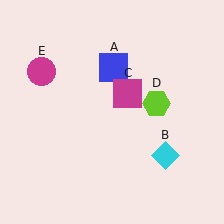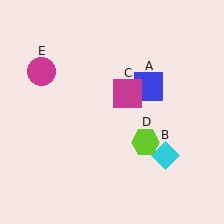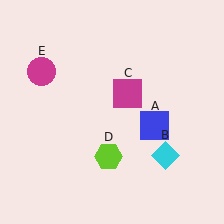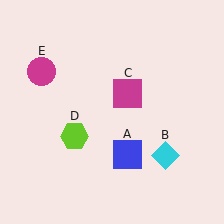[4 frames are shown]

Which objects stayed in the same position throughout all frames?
Cyan diamond (object B) and magenta square (object C) and magenta circle (object E) remained stationary.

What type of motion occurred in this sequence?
The blue square (object A), lime hexagon (object D) rotated clockwise around the center of the scene.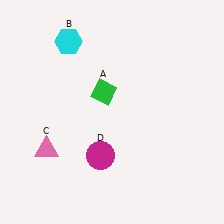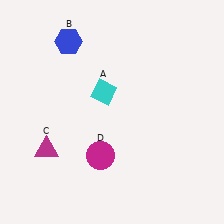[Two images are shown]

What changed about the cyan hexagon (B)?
In Image 1, B is cyan. In Image 2, it changed to blue.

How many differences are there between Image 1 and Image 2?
There are 3 differences between the two images.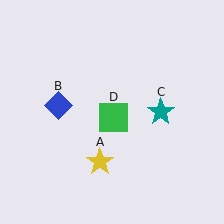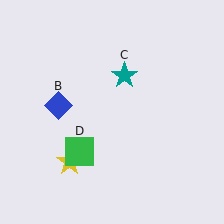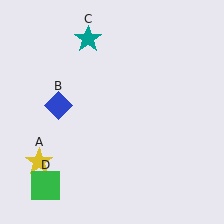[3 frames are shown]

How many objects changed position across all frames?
3 objects changed position: yellow star (object A), teal star (object C), green square (object D).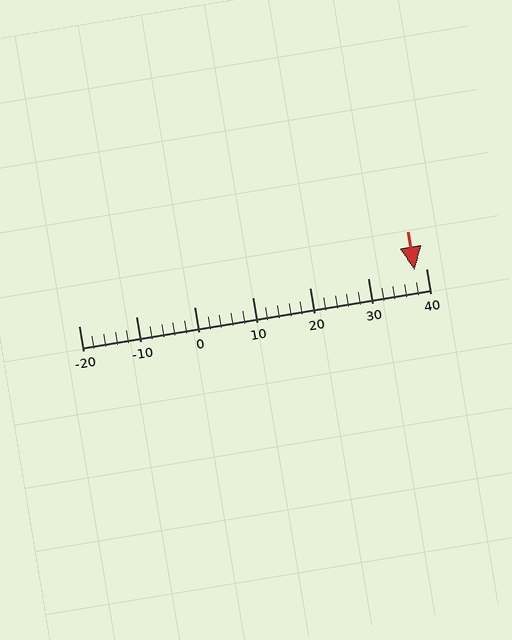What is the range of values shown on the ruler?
The ruler shows values from -20 to 40.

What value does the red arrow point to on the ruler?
The red arrow points to approximately 38.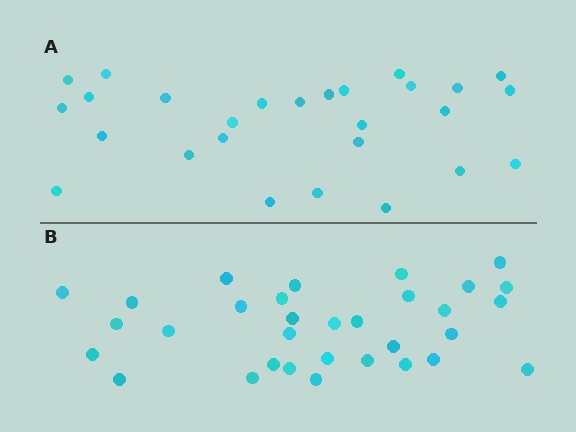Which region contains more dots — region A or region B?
Region B (the bottom region) has more dots.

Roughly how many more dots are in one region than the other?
Region B has about 5 more dots than region A.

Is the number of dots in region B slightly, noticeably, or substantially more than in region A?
Region B has only slightly more — the two regions are fairly close. The ratio is roughly 1.2 to 1.